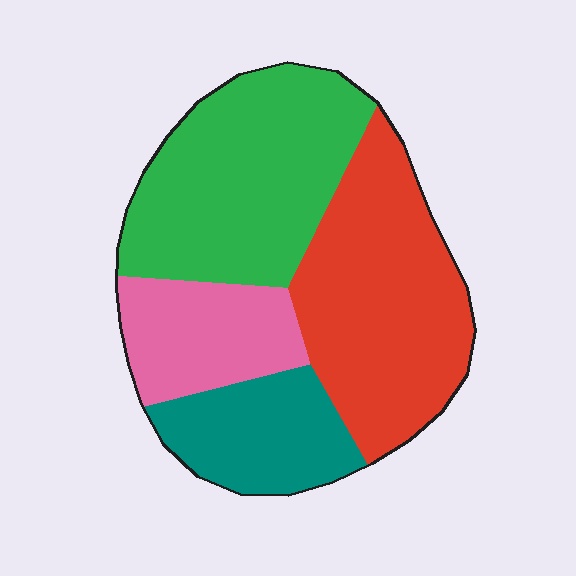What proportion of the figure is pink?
Pink covers around 15% of the figure.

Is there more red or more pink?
Red.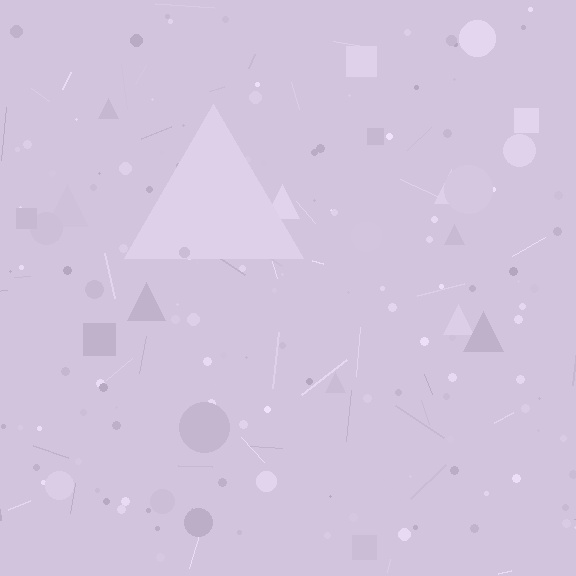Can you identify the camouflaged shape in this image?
The camouflaged shape is a triangle.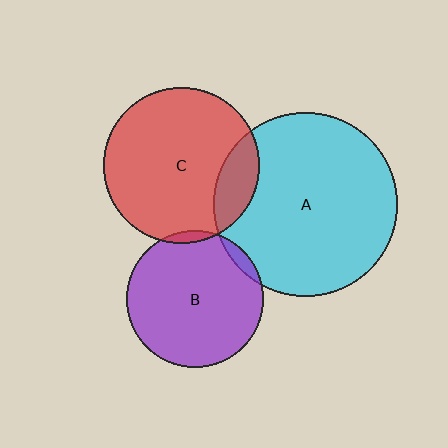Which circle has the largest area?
Circle A (cyan).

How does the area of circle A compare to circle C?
Approximately 1.4 times.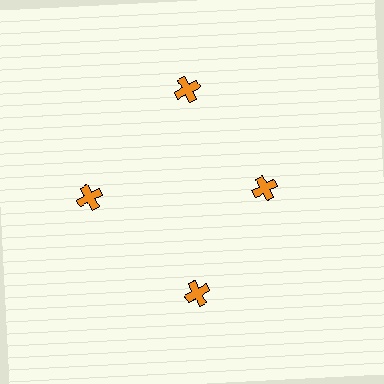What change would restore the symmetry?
The symmetry would be restored by moving it outward, back onto the ring so that all 4 crosses sit at equal angles and equal distance from the center.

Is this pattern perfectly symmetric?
No. The 4 orange crosses are arranged in a ring, but one element near the 3 o'clock position is pulled inward toward the center, breaking the 4-fold rotational symmetry.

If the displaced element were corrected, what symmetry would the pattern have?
It would have 4-fold rotational symmetry — the pattern would map onto itself every 90 degrees.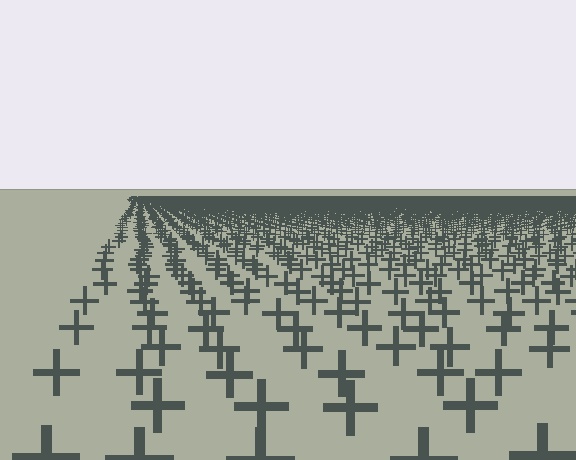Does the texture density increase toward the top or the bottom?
Density increases toward the top.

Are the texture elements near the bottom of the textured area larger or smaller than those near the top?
Larger. Near the bottom, elements are closer to the viewer and appear at a bigger on-screen size.